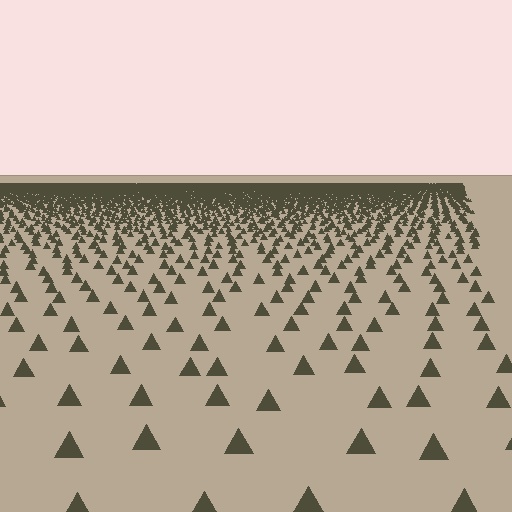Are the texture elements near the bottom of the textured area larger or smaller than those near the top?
Larger. Near the bottom, elements are closer to the viewer and appear at a bigger on-screen size.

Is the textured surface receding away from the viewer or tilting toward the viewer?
The surface is receding away from the viewer. Texture elements get smaller and denser toward the top.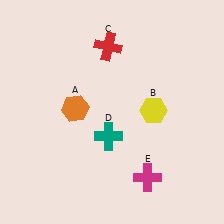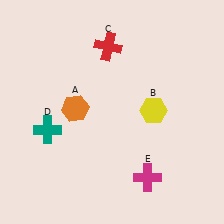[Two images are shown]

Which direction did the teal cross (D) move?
The teal cross (D) moved left.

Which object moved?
The teal cross (D) moved left.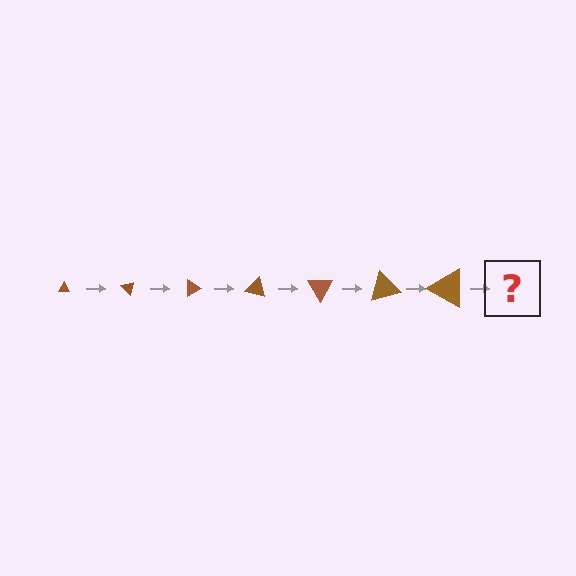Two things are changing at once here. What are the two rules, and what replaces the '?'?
The two rules are that the triangle grows larger each step and it rotates 45 degrees each step. The '?' should be a triangle, larger than the previous one and rotated 315 degrees from the start.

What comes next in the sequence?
The next element should be a triangle, larger than the previous one and rotated 315 degrees from the start.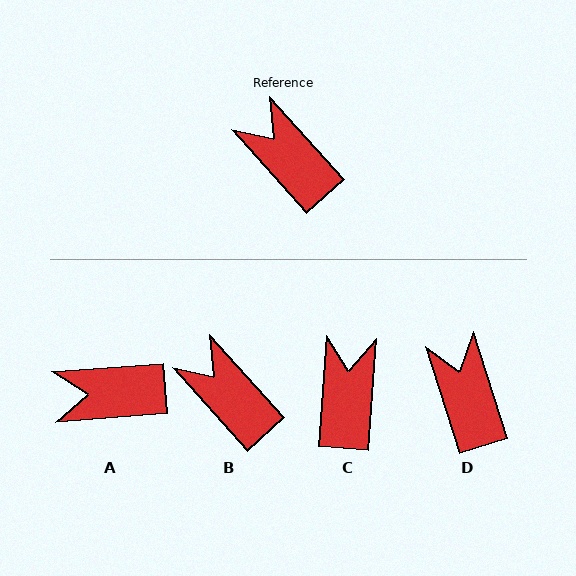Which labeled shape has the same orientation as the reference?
B.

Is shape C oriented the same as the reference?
No, it is off by about 46 degrees.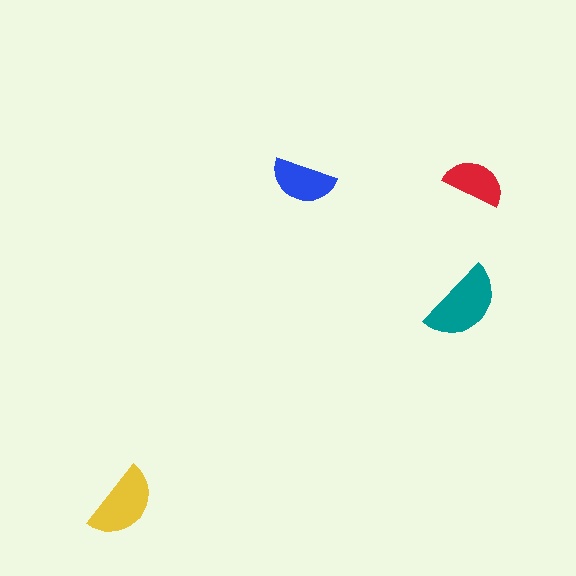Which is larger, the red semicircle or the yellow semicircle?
The yellow one.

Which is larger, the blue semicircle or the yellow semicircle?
The yellow one.